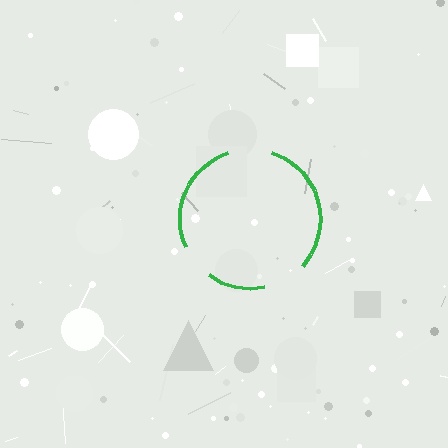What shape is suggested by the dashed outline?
The dashed outline suggests a circle.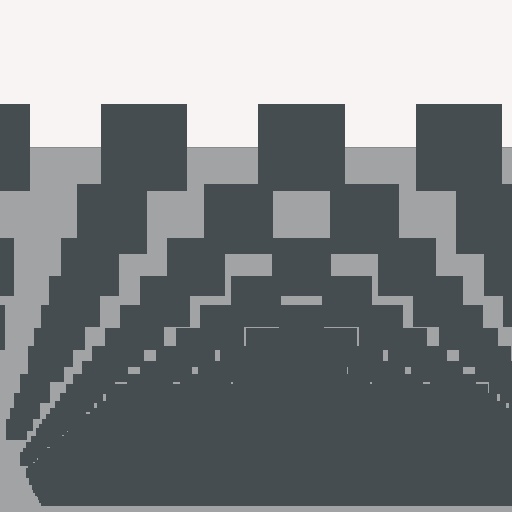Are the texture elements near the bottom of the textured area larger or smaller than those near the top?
Smaller. The gradient is inverted — elements near the bottom are smaller and denser.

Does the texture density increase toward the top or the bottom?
Density increases toward the bottom.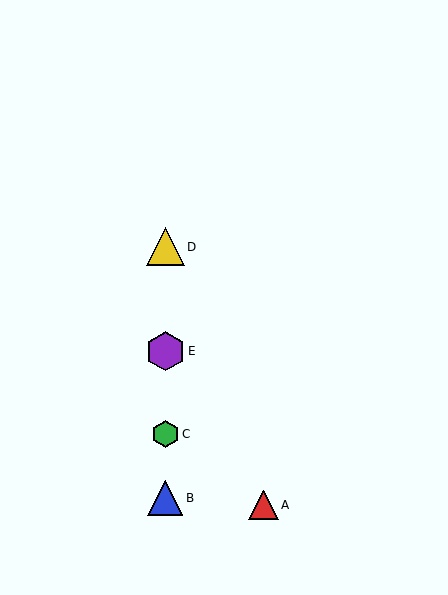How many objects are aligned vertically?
4 objects (B, C, D, E) are aligned vertically.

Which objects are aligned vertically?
Objects B, C, D, E are aligned vertically.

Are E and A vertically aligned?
No, E is at x≈165 and A is at x≈263.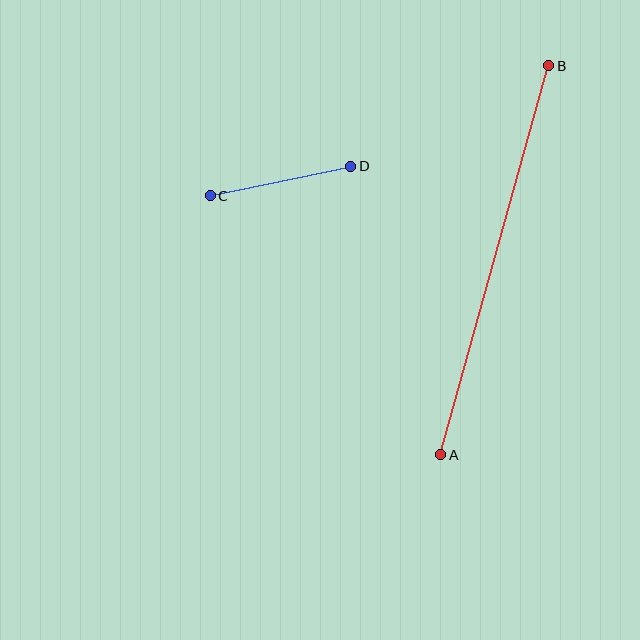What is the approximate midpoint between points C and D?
The midpoint is at approximately (281, 181) pixels.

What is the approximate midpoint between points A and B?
The midpoint is at approximately (495, 260) pixels.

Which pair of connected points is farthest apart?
Points A and B are farthest apart.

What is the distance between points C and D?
The distance is approximately 144 pixels.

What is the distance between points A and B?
The distance is approximately 404 pixels.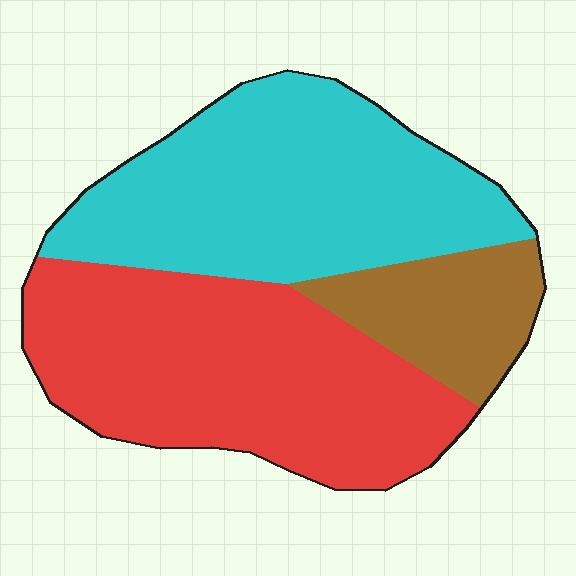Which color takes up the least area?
Brown, at roughly 15%.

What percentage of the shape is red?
Red covers about 45% of the shape.